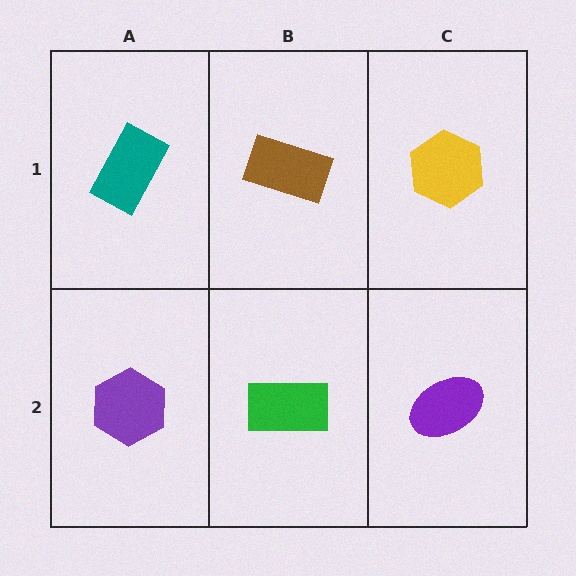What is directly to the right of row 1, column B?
A yellow hexagon.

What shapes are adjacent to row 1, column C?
A purple ellipse (row 2, column C), a brown rectangle (row 1, column B).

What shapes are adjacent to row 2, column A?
A teal rectangle (row 1, column A), a green rectangle (row 2, column B).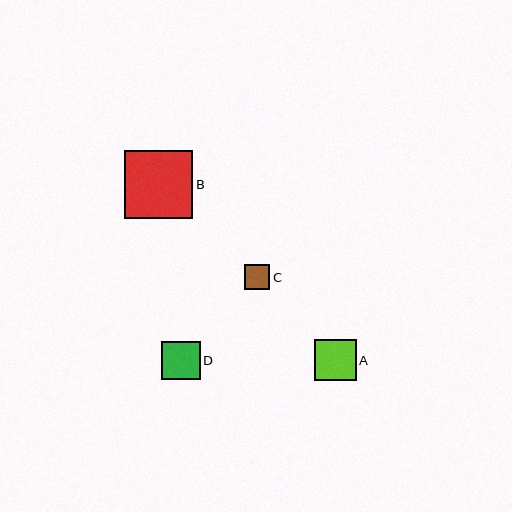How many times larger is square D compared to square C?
Square D is approximately 1.5 times the size of square C.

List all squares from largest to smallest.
From largest to smallest: B, A, D, C.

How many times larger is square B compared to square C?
Square B is approximately 2.7 times the size of square C.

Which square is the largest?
Square B is the largest with a size of approximately 68 pixels.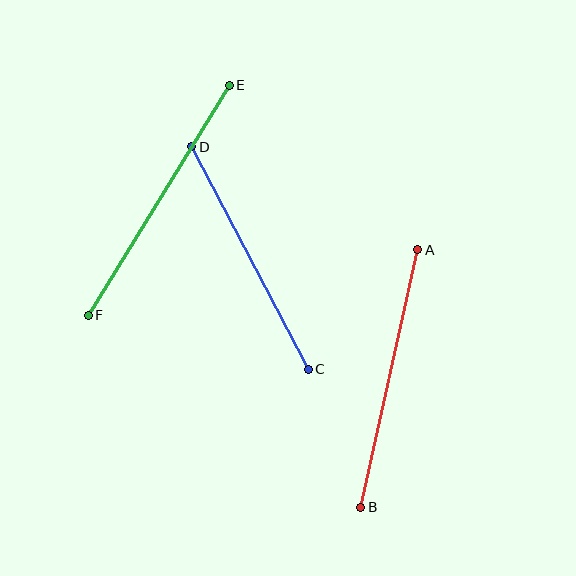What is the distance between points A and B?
The distance is approximately 264 pixels.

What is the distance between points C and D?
The distance is approximately 251 pixels.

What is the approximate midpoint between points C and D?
The midpoint is at approximately (250, 258) pixels.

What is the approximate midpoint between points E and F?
The midpoint is at approximately (159, 200) pixels.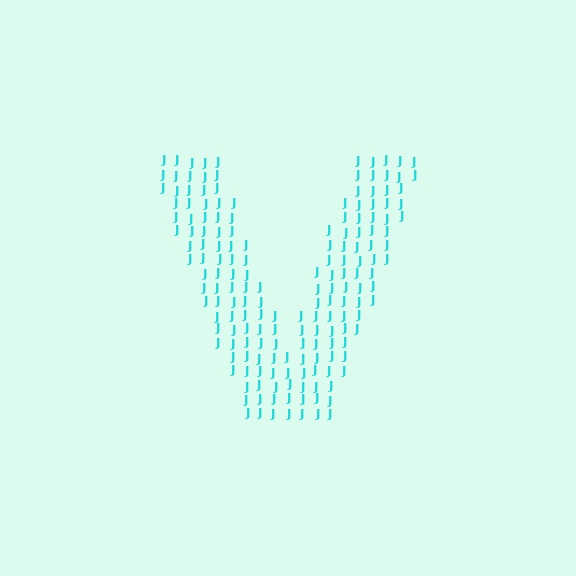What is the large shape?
The large shape is the letter V.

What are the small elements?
The small elements are letter J's.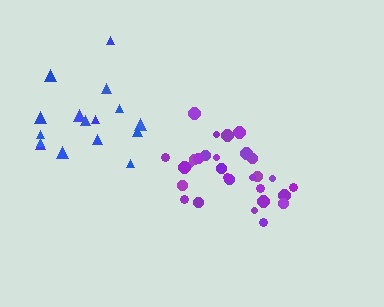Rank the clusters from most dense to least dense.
purple, blue.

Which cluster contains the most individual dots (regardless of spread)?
Purple (29).